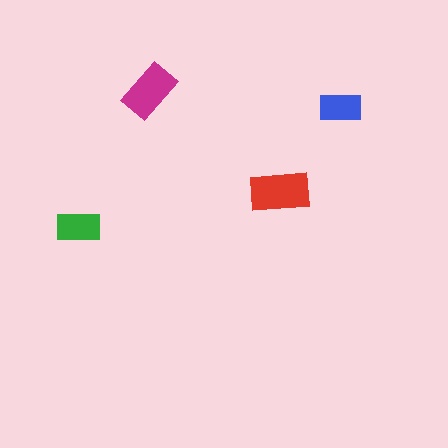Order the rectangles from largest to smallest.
the red one, the magenta one, the green one, the blue one.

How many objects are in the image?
There are 4 objects in the image.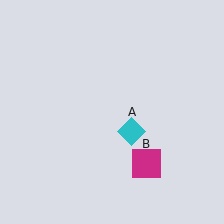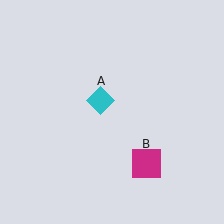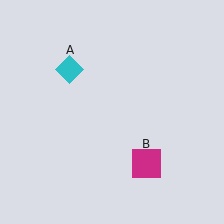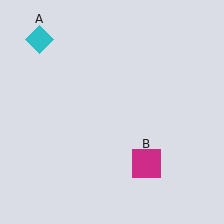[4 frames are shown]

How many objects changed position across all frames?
1 object changed position: cyan diamond (object A).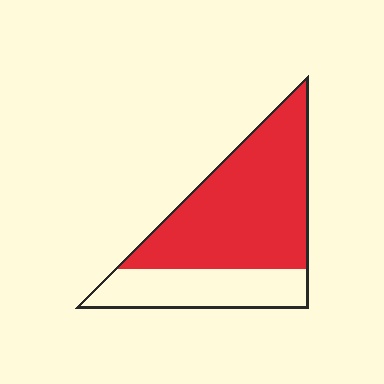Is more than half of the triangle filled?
Yes.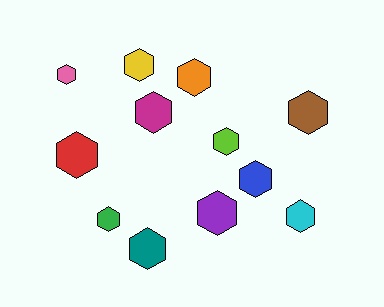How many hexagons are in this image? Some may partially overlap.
There are 12 hexagons.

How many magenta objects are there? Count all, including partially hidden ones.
There is 1 magenta object.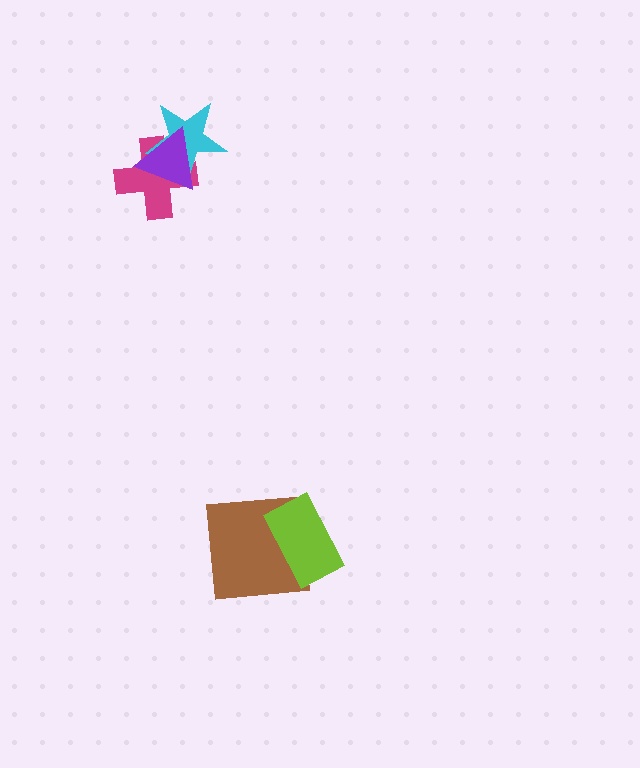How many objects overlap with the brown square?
1 object overlaps with the brown square.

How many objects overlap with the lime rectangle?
1 object overlaps with the lime rectangle.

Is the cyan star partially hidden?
Yes, it is partially covered by another shape.